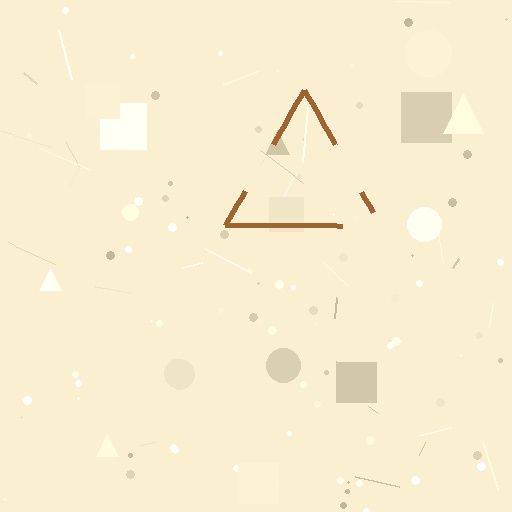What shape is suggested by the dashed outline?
The dashed outline suggests a triangle.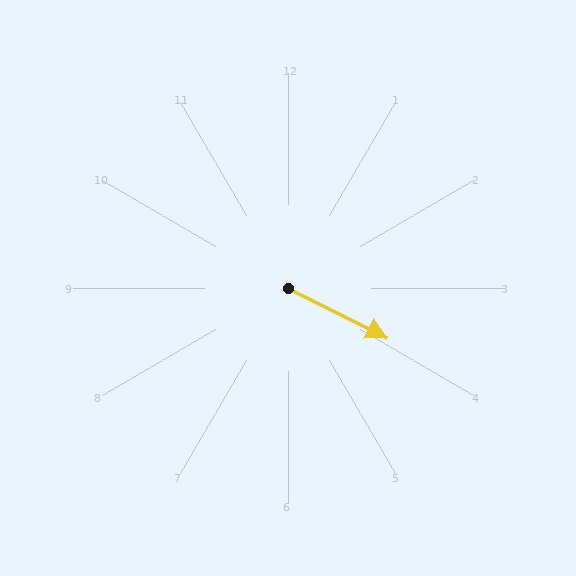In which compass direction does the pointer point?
Southeast.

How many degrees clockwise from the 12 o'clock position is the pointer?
Approximately 117 degrees.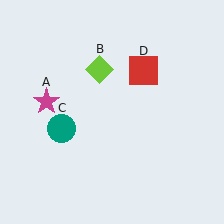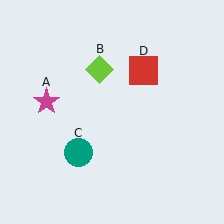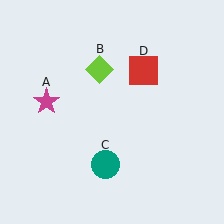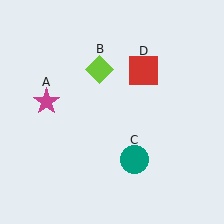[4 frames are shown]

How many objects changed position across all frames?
1 object changed position: teal circle (object C).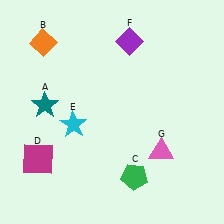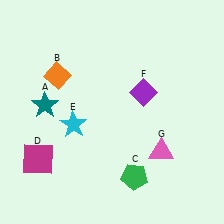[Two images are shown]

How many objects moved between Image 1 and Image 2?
2 objects moved between the two images.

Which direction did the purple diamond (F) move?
The purple diamond (F) moved down.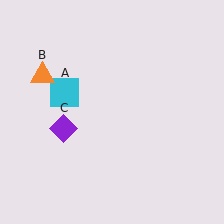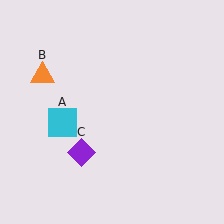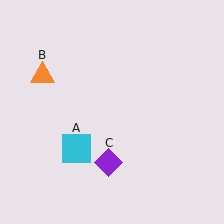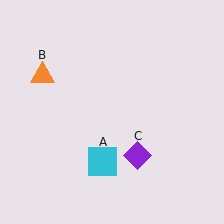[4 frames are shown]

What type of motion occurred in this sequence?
The cyan square (object A), purple diamond (object C) rotated counterclockwise around the center of the scene.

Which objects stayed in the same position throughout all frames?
Orange triangle (object B) remained stationary.